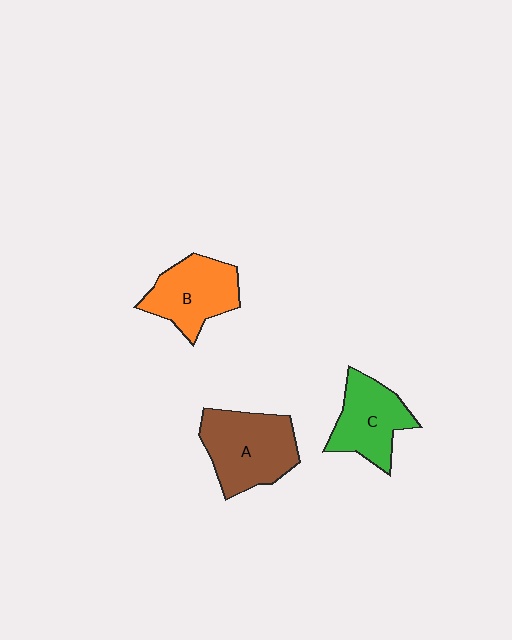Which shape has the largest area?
Shape A (brown).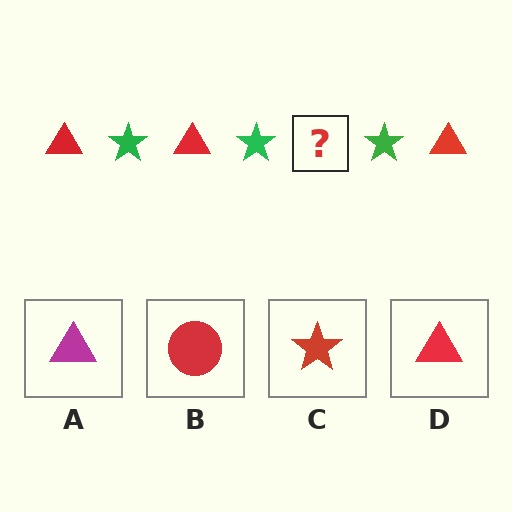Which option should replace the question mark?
Option D.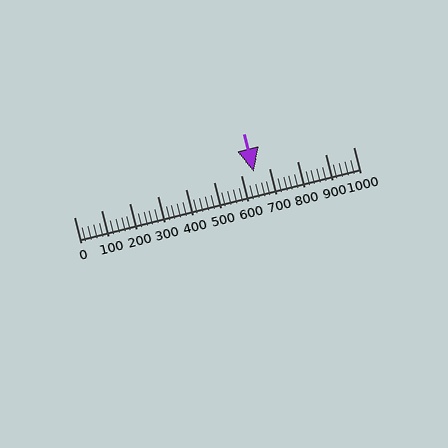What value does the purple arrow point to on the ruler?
The purple arrow points to approximately 644.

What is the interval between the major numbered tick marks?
The major tick marks are spaced 100 units apart.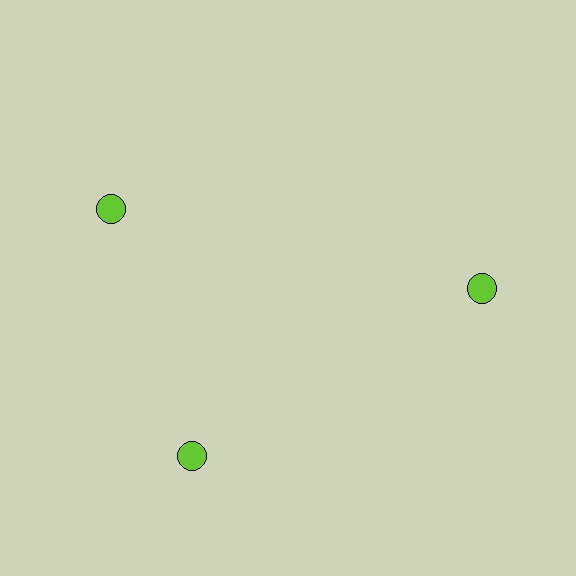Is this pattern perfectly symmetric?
No. The 3 lime circles are arranged in a ring, but one element near the 11 o'clock position is rotated out of alignment along the ring, breaking the 3-fold rotational symmetry.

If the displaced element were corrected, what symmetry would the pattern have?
It would have 3-fold rotational symmetry — the pattern would map onto itself every 120 degrees.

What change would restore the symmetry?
The symmetry would be restored by rotating it back into even spacing with its neighbors so that all 3 circles sit at equal angles and equal distance from the center.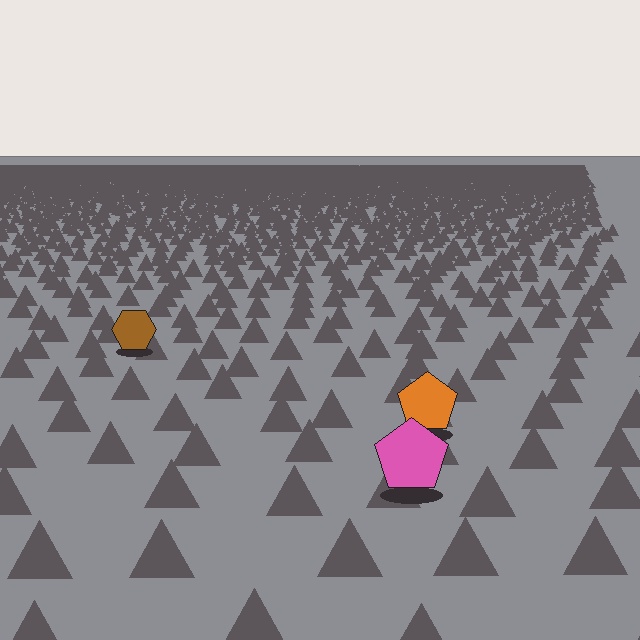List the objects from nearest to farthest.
From nearest to farthest: the pink pentagon, the orange pentagon, the brown hexagon.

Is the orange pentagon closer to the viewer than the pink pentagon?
No. The pink pentagon is closer — you can tell from the texture gradient: the ground texture is coarser near it.